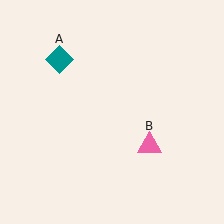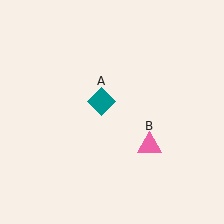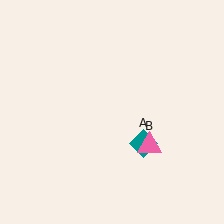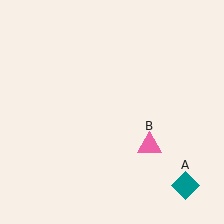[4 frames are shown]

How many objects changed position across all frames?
1 object changed position: teal diamond (object A).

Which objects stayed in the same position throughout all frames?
Pink triangle (object B) remained stationary.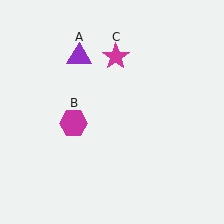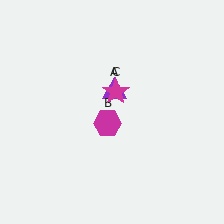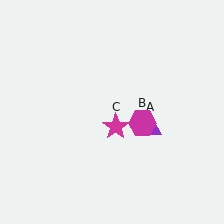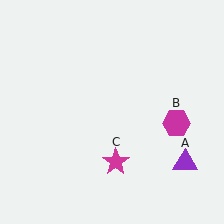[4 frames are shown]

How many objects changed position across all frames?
3 objects changed position: purple triangle (object A), magenta hexagon (object B), magenta star (object C).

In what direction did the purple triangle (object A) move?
The purple triangle (object A) moved down and to the right.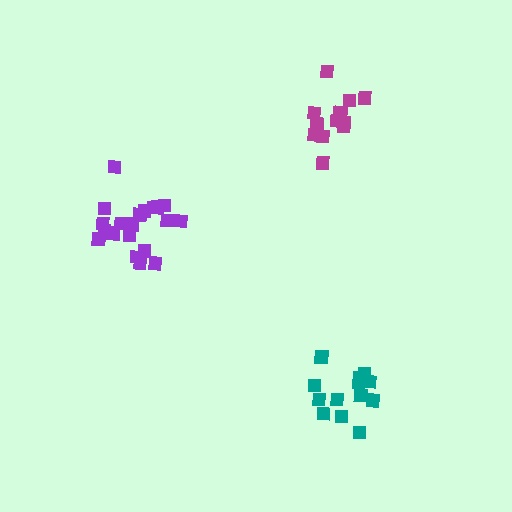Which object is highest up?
The magenta cluster is topmost.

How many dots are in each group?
Group 1: 14 dots, Group 2: 14 dots, Group 3: 20 dots (48 total).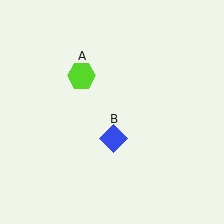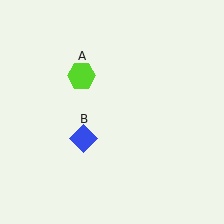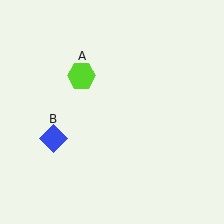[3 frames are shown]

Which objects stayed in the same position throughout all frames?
Lime hexagon (object A) remained stationary.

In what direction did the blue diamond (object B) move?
The blue diamond (object B) moved left.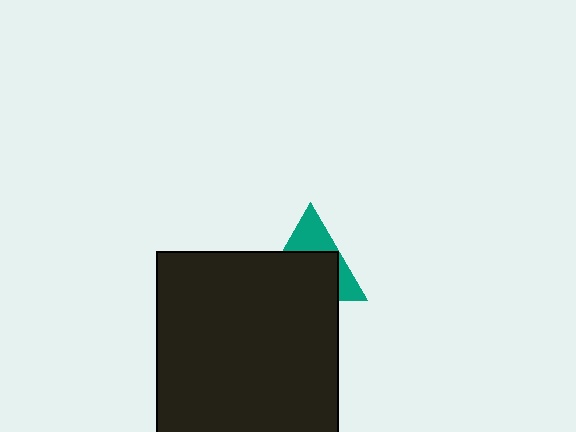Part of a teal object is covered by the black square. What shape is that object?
It is a triangle.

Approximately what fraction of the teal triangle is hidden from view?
Roughly 62% of the teal triangle is hidden behind the black square.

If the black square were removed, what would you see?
You would see the complete teal triangle.